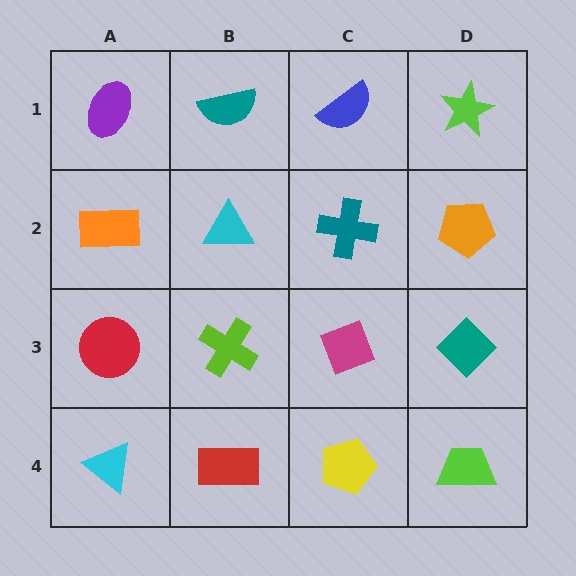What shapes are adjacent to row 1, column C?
A teal cross (row 2, column C), a teal semicircle (row 1, column B), a lime star (row 1, column D).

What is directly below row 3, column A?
A cyan triangle.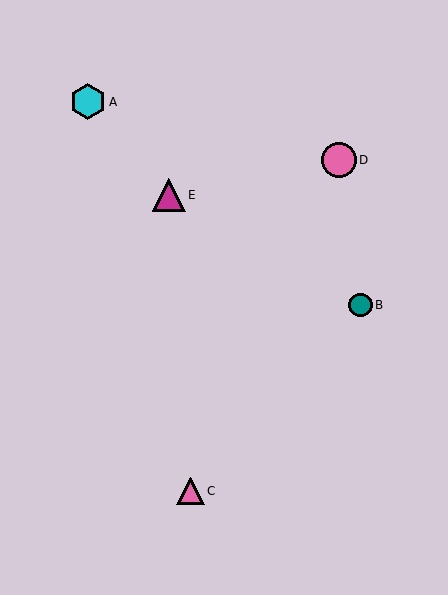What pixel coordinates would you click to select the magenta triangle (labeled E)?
Click at (169, 195) to select the magenta triangle E.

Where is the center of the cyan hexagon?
The center of the cyan hexagon is at (88, 102).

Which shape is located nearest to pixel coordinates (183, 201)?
The magenta triangle (labeled E) at (169, 195) is nearest to that location.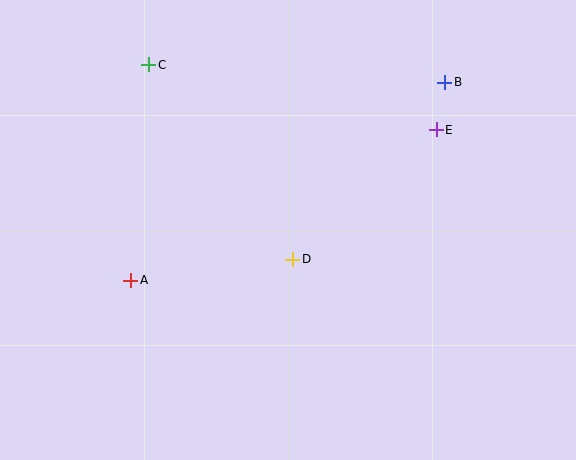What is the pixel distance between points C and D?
The distance between C and D is 242 pixels.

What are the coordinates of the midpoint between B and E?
The midpoint between B and E is at (440, 106).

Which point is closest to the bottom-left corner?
Point A is closest to the bottom-left corner.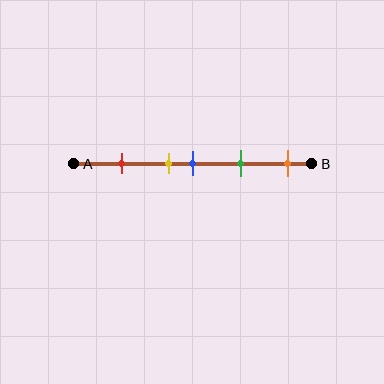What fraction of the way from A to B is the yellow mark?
The yellow mark is approximately 40% (0.4) of the way from A to B.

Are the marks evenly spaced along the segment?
No, the marks are not evenly spaced.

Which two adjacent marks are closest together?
The yellow and blue marks are the closest adjacent pair.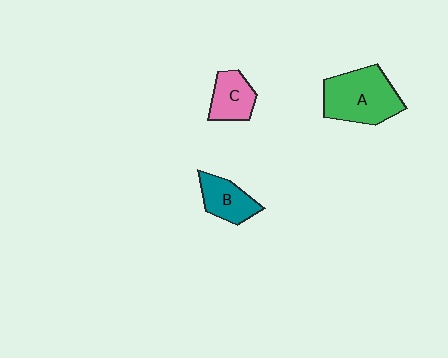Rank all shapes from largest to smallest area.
From largest to smallest: A (green), B (teal), C (pink).